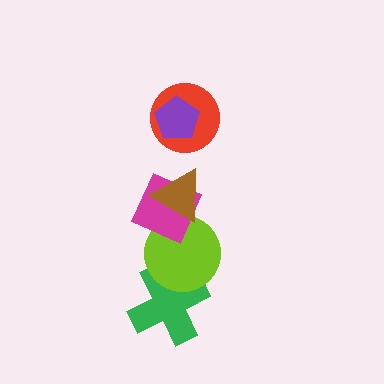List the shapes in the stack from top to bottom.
From top to bottom: the purple pentagon, the red circle, the brown triangle, the magenta diamond, the lime circle, the green cross.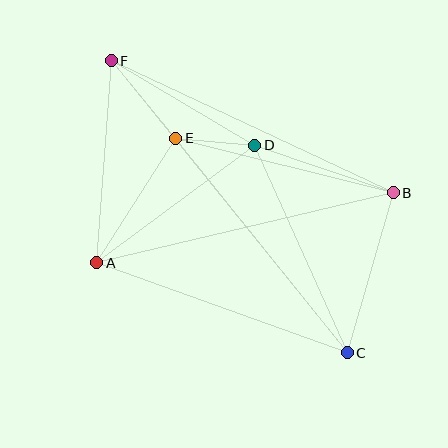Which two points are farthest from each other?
Points C and F are farthest from each other.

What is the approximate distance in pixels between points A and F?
The distance between A and F is approximately 203 pixels.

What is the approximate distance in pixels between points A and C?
The distance between A and C is approximately 266 pixels.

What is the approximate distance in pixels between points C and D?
The distance between C and D is approximately 227 pixels.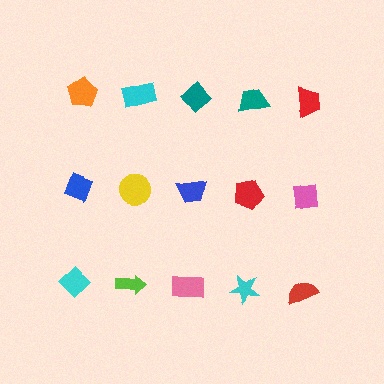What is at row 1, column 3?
A teal diamond.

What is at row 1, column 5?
A red trapezoid.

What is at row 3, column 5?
A red semicircle.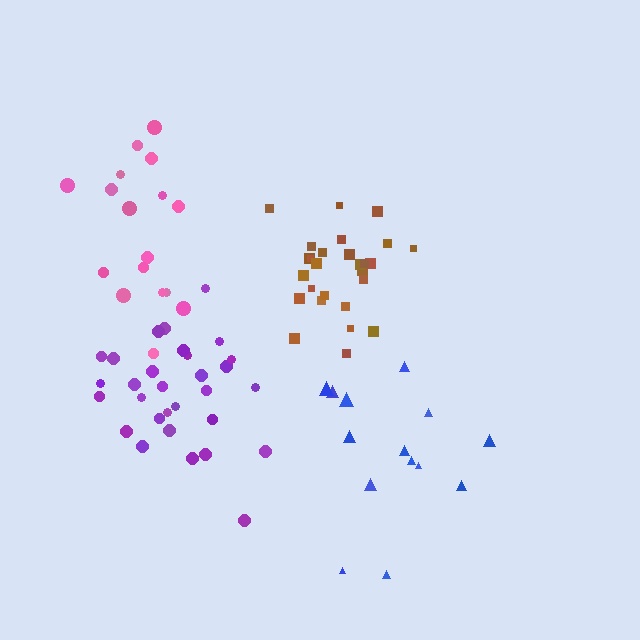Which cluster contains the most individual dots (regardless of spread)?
Purple (30).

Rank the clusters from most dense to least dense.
brown, purple, pink, blue.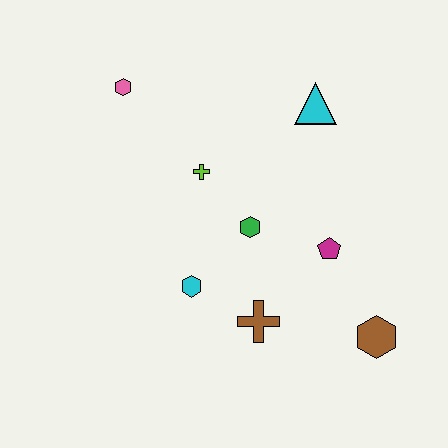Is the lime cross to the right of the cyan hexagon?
Yes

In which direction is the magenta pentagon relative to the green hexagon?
The magenta pentagon is to the right of the green hexagon.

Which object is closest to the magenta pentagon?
The green hexagon is closest to the magenta pentagon.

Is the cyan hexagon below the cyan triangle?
Yes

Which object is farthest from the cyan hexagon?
The cyan triangle is farthest from the cyan hexagon.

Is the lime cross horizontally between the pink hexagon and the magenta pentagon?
Yes